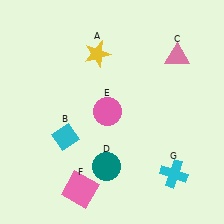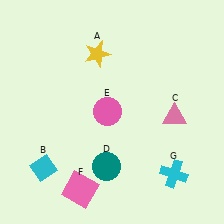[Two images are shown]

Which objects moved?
The objects that moved are: the cyan diamond (B), the pink triangle (C).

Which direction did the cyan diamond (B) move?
The cyan diamond (B) moved down.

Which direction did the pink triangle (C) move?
The pink triangle (C) moved down.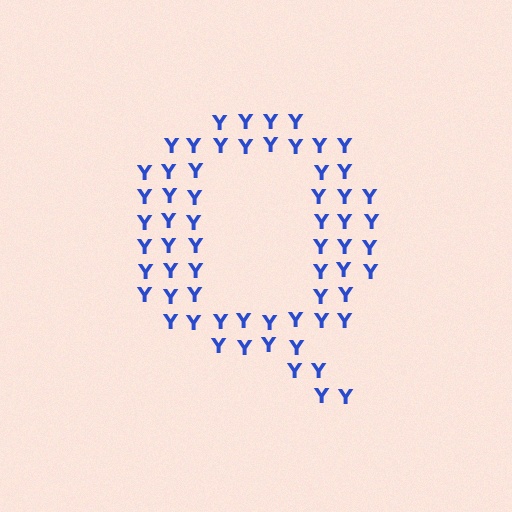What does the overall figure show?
The overall figure shows the letter Q.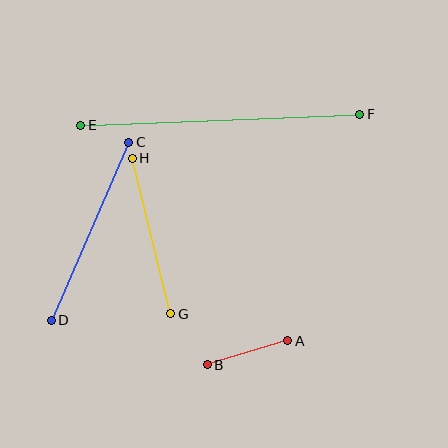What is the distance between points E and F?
The distance is approximately 279 pixels.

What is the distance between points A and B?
The distance is approximately 84 pixels.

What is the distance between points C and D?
The distance is approximately 194 pixels.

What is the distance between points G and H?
The distance is approximately 160 pixels.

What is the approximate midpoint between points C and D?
The midpoint is at approximately (90, 231) pixels.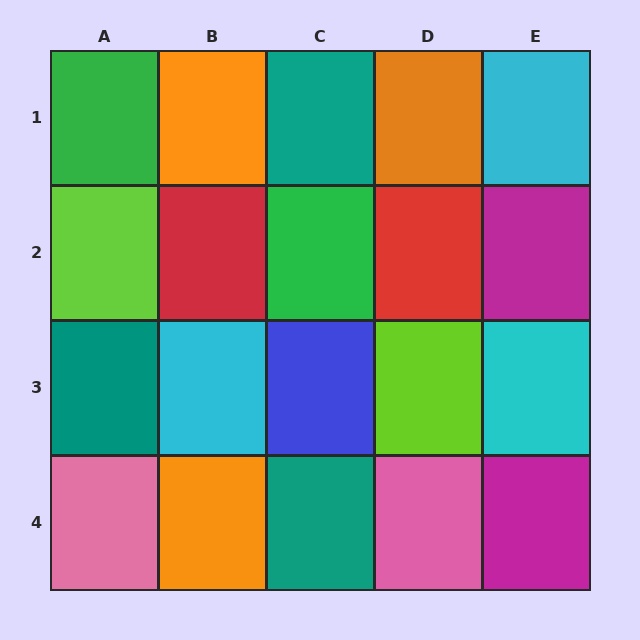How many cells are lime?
2 cells are lime.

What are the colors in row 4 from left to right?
Pink, orange, teal, pink, magenta.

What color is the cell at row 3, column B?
Cyan.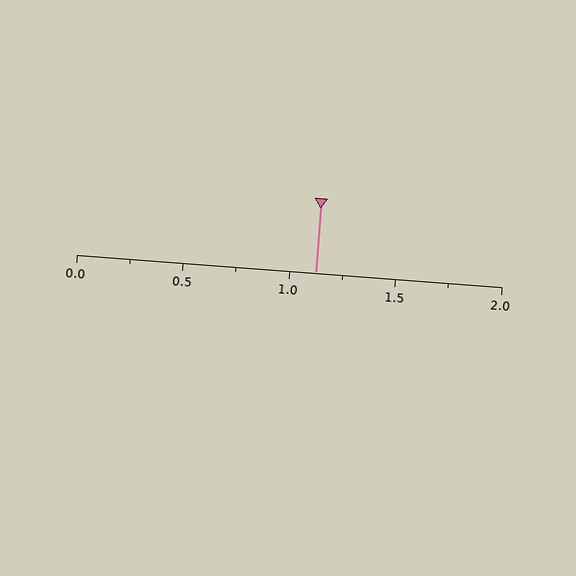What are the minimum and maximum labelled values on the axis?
The axis runs from 0.0 to 2.0.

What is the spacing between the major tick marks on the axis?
The major ticks are spaced 0.5 apart.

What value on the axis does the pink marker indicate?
The marker indicates approximately 1.12.